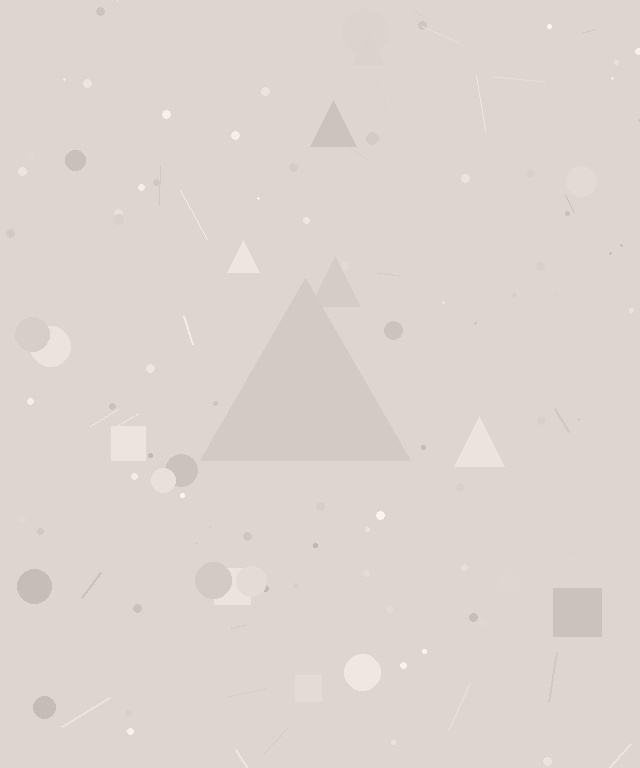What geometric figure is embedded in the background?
A triangle is embedded in the background.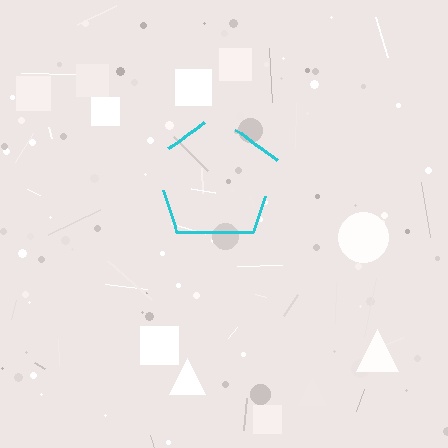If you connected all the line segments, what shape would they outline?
They would outline a pentagon.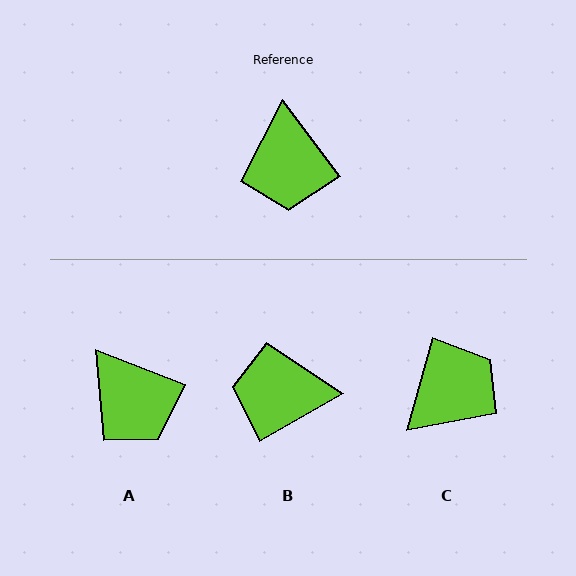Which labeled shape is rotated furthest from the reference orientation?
C, about 127 degrees away.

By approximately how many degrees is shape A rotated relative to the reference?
Approximately 32 degrees counter-clockwise.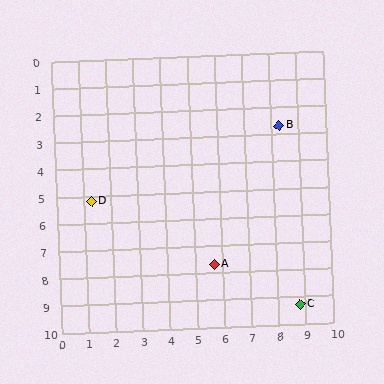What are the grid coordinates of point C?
Point C is at approximately (8.8, 9.3).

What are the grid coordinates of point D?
Point D is at approximately (1.3, 5.2).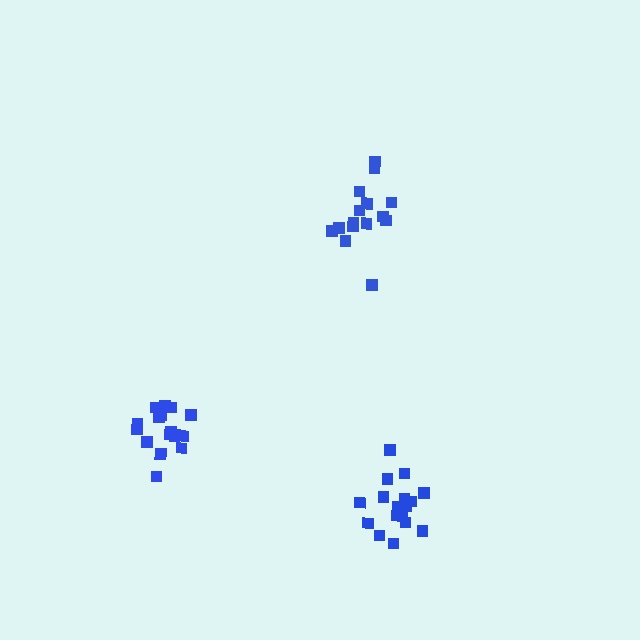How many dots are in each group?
Group 1: 15 dots, Group 2: 18 dots, Group 3: 18 dots (51 total).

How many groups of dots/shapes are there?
There are 3 groups.